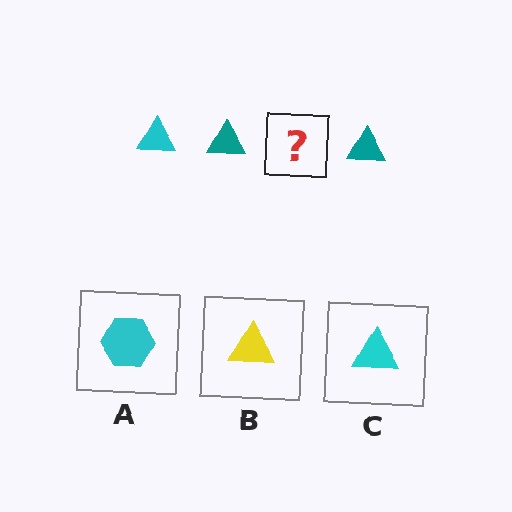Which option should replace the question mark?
Option C.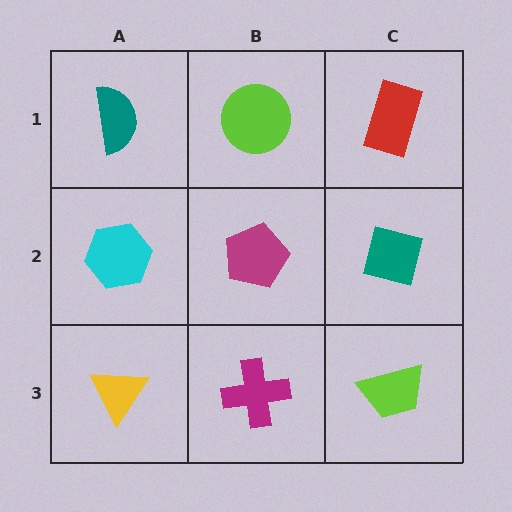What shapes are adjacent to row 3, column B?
A magenta pentagon (row 2, column B), a yellow triangle (row 3, column A), a lime trapezoid (row 3, column C).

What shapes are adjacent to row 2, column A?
A teal semicircle (row 1, column A), a yellow triangle (row 3, column A), a magenta pentagon (row 2, column B).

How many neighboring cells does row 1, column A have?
2.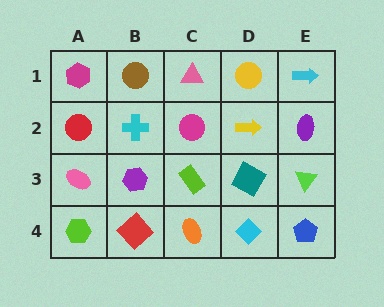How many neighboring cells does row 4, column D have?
3.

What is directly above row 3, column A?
A red circle.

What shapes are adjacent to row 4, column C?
A lime rectangle (row 3, column C), a red diamond (row 4, column B), a cyan diamond (row 4, column D).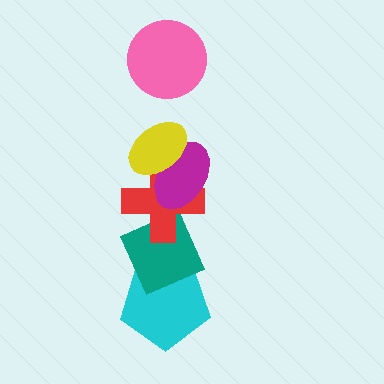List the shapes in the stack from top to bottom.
From top to bottom: the pink circle, the yellow ellipse, the magenta ellipse, the red cross, the teal diamond, the cyan pentagon.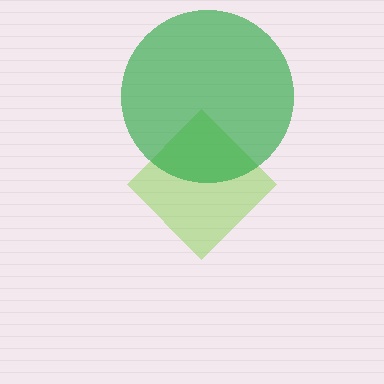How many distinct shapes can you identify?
There are 2 distinct shapes: a lime diamond, a green circle.